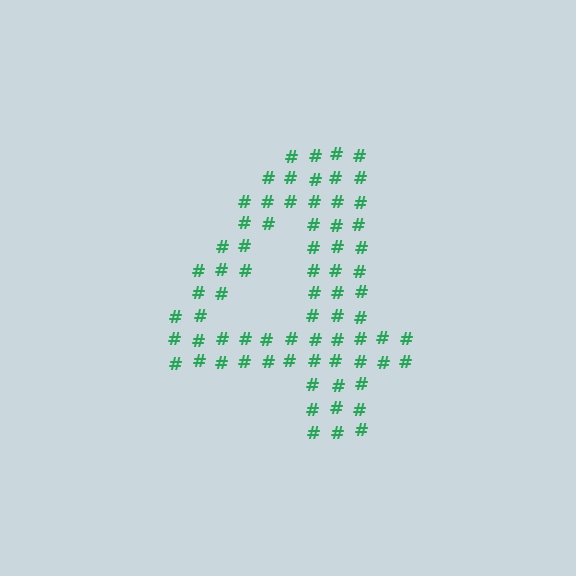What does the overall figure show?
The overall figure shows the digit 4.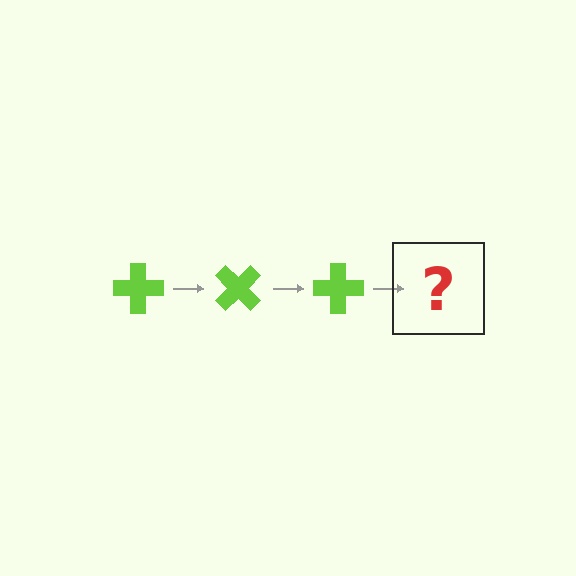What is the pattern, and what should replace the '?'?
The pattern is that the cross rotates 45 degrees each step. The '?' should be a lime cross rotated 135 degrees.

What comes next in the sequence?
The next element should be a lime cross rotated 135 degrees.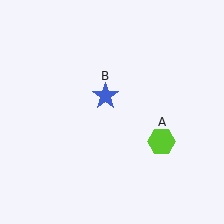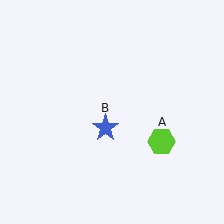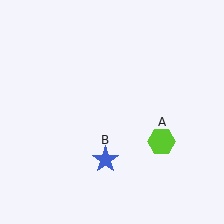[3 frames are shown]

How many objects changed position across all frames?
1 object changed position: blue star (object B).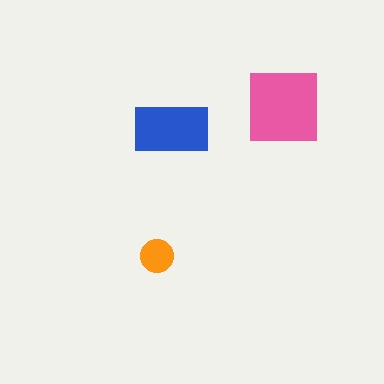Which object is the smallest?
The orange circle.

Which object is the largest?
The pink square.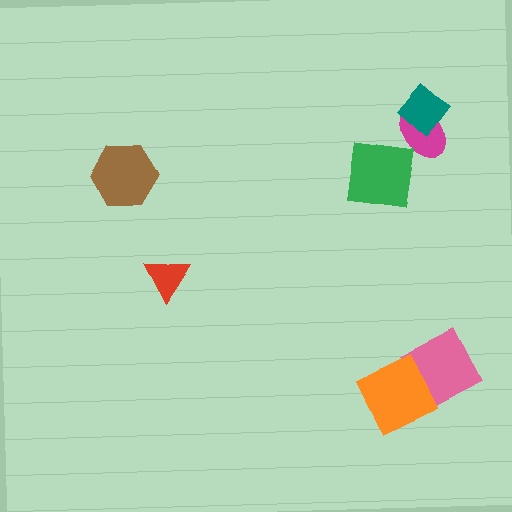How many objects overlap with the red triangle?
0 objects overlap with the red triangle.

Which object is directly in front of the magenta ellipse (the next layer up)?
The teal diamond is directly in front of the magenta ellipse.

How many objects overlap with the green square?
1 object overlaps with the green square.